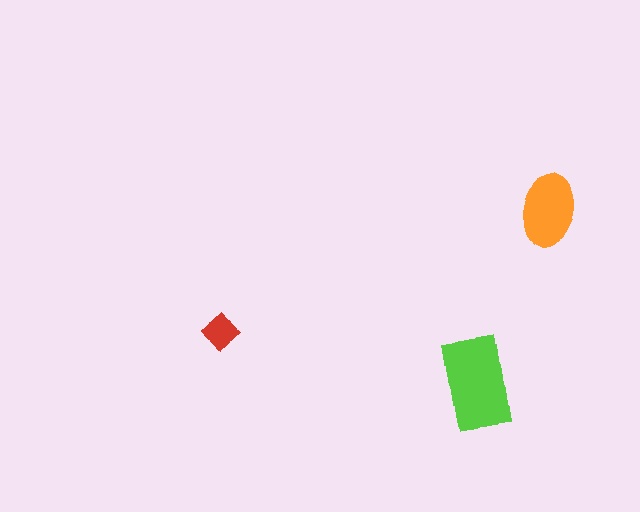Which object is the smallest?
The red diamond.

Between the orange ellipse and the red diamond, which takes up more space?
The orange ellipse.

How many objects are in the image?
There are 3 objects in the image.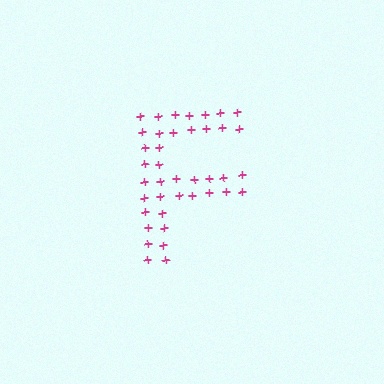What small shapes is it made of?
It is made of small plus signs.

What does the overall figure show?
The overall figure shows the letter F.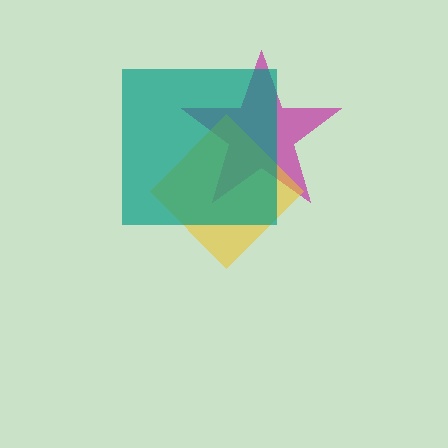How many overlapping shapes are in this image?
There are 3 overlapping shapes in the image.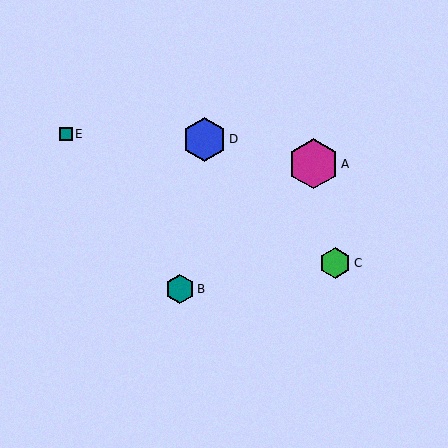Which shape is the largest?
The magenta hexagon (labeled A) is the largest.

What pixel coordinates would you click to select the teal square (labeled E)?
Click at (66, 134) to select the teal square E.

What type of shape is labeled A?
Shape A is a magenta hexagon.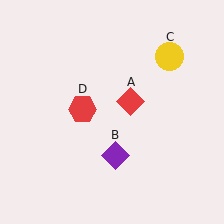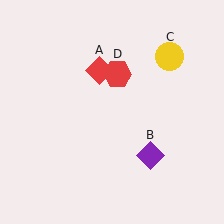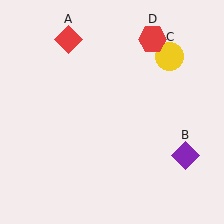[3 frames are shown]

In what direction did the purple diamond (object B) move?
The purple diamond (object B) moved right.